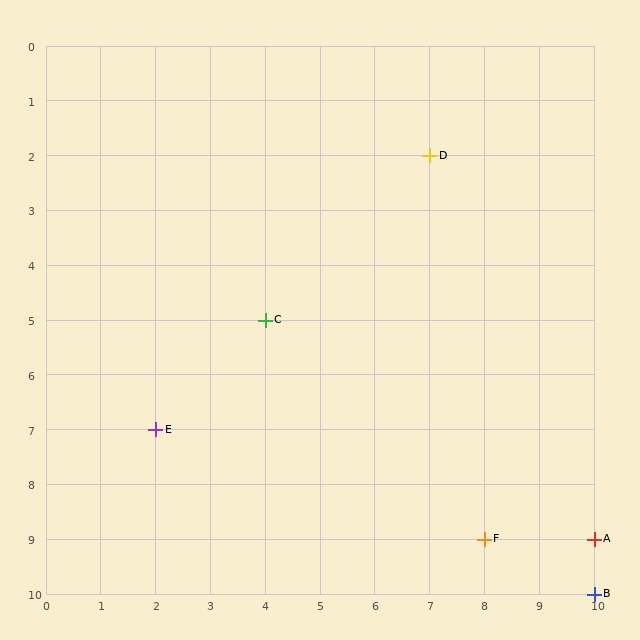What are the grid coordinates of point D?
Point D is at grid coordinates (7, 2).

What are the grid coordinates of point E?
Point E is at grid coordinates (2, 7).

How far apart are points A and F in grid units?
Points A and F are 2 columns apart.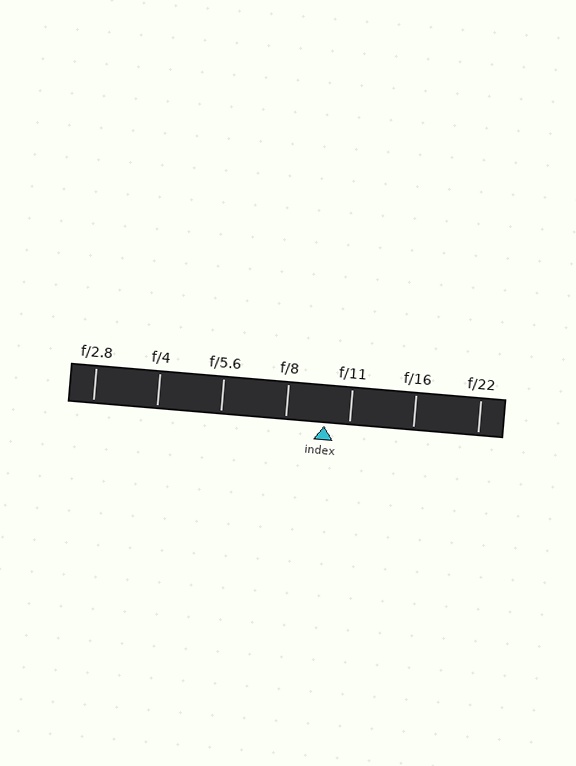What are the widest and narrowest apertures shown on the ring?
The widest aperture shown is f/2.8 and the narrowest is f/22.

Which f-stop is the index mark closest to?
The index mark is closest to f/11.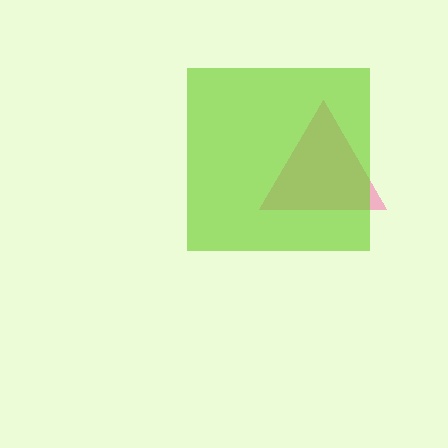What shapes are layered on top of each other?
The layered shapes are: a pink triangle, a lime square.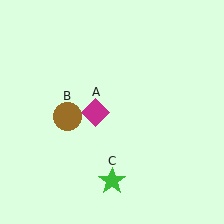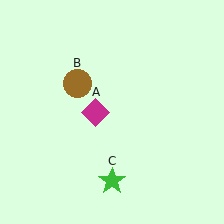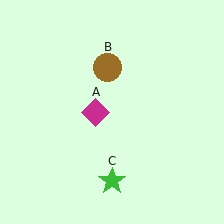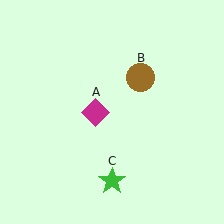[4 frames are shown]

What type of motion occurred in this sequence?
The brown circle (object B) rotated clockwise around the center of the scene.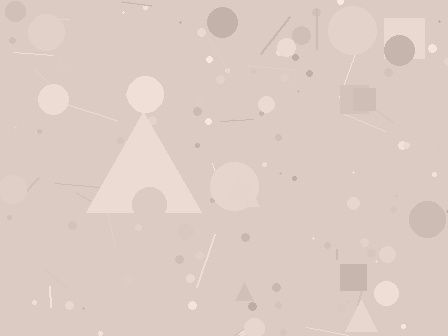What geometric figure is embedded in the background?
A triangle is embedded in the background.